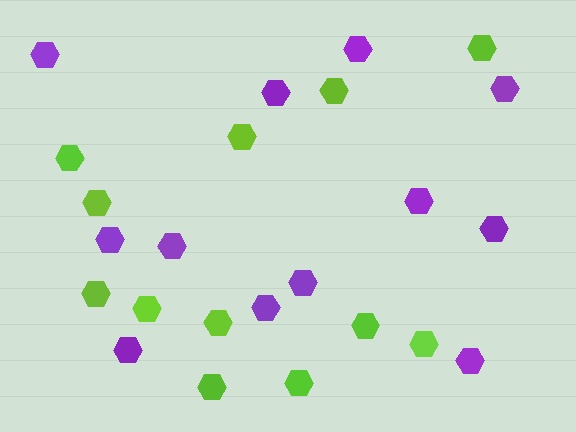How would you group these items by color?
There are 2 groups: one group of lime hexagons (12) and one group of purple hexagons (12).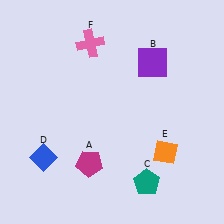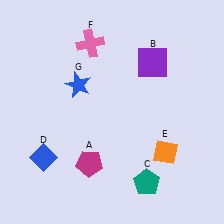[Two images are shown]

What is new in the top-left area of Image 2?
A blue star (G) was added in the top-left area of Image 2.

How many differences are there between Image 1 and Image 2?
There is 1 difference between the two images.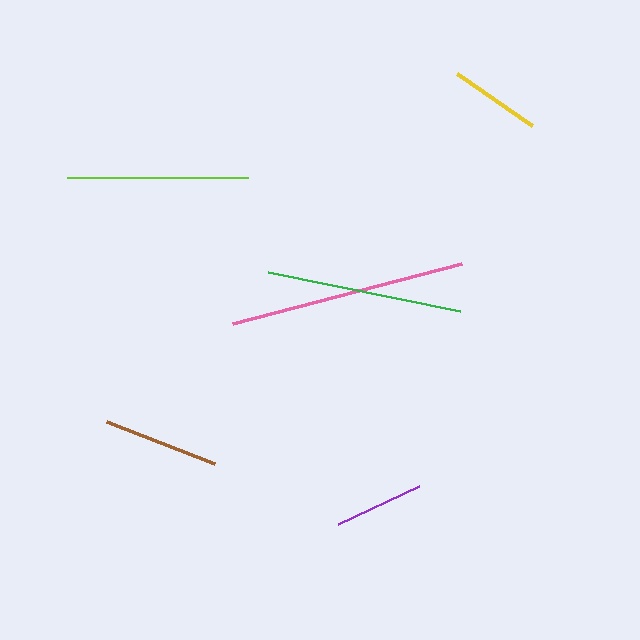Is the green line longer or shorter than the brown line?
The green line is longer than the brown line.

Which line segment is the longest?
The pink line is the longest at approximately 237 pixels.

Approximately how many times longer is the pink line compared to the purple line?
The pink line is approximately 2.7 times the length of the purple line.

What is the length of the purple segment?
The purple segment is approximately 89 pixels long.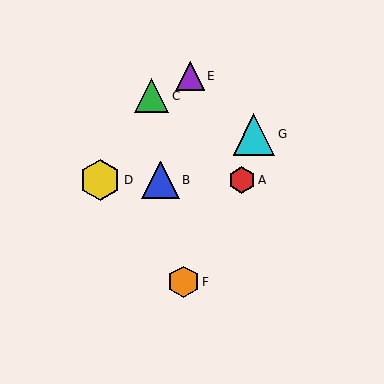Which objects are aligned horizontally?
Objects A, B, D are aligned horizontally.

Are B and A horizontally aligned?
Yes, both are at y≈180.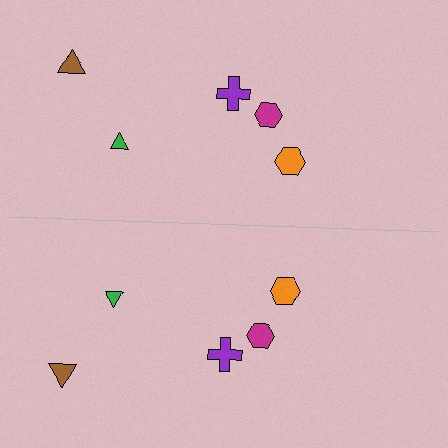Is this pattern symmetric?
Yes, this pattern has bilateral (reflection) symmetry.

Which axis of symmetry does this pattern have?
The pattern has a horizontal axis of symmetry running through the center of the image.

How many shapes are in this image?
There are 10 shapes in this image.